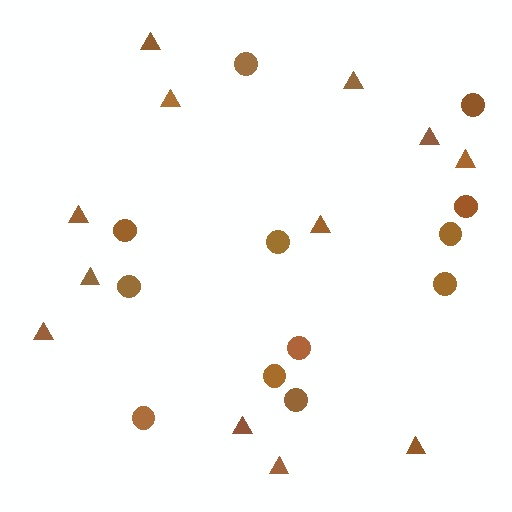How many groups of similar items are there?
There are 2 groups: one group of circles (12) and one group of triangles (12).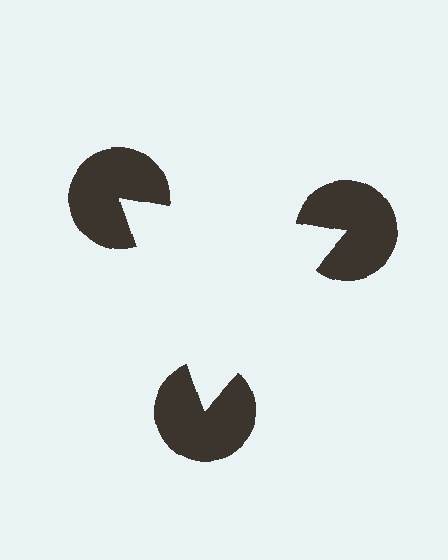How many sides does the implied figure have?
3 sides.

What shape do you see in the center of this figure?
An illusory triangle — its edges are inferred from the aligned wedge cuts in the pac-man discs, not physically drawn.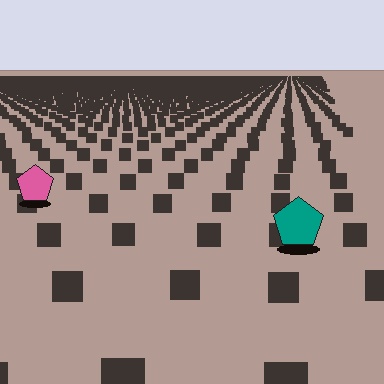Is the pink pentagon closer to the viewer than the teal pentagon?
No. The teal pentagon is closer — you can tell from the texture gradient: the ground texture is coarser near it.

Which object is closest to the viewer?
The teal pentagon is closest. The texture marks near it are larger and more spread out.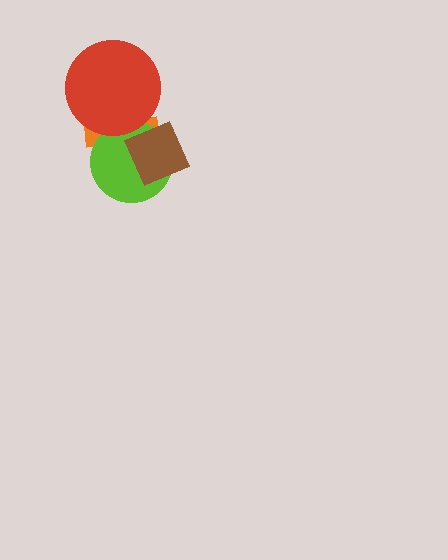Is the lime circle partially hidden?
Yes, it is partially covered by another shape.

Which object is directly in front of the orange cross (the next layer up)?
The lime circle is directly in front of the orange cross.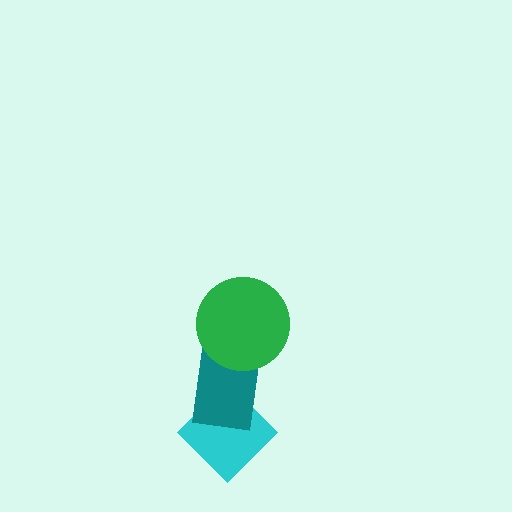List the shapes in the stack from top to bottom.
From top to bottom: the green circle, the teal rectangle, the cyan diamond.